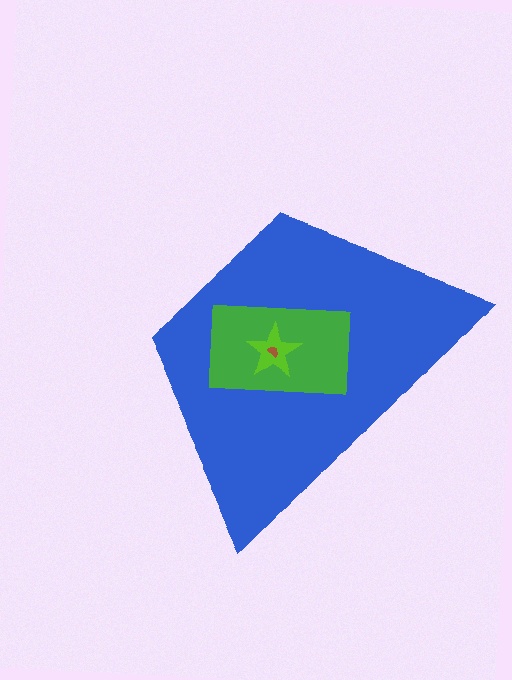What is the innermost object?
The brown semicircle.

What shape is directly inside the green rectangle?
The lime star.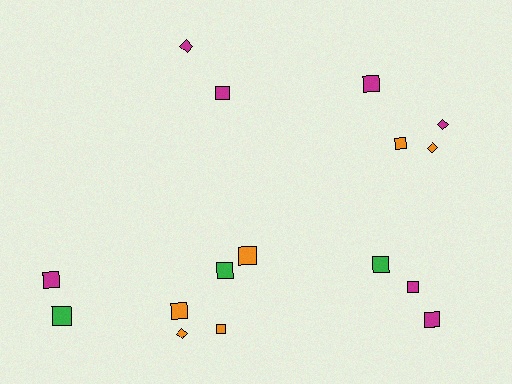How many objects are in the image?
There are 16 objects.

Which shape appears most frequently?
Square, with 12 objects.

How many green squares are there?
There are 3 green squares.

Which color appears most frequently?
Magenta, with 7 objects.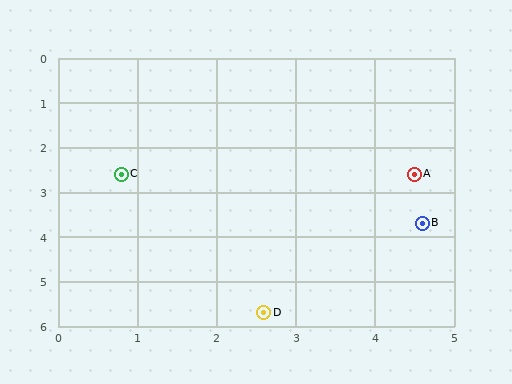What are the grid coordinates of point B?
Point B is at approximately (4.6, 3.7).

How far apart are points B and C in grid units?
Points B and C are about 4.0 grid units apart.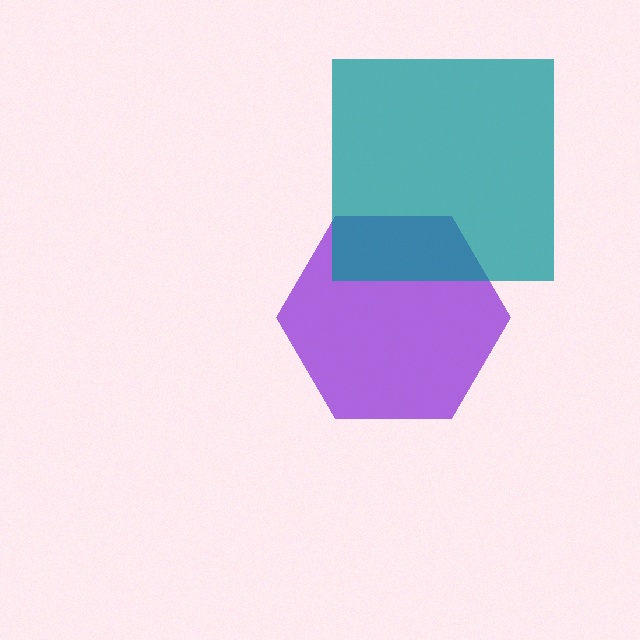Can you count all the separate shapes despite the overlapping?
Yes, there are 2 separate shapes.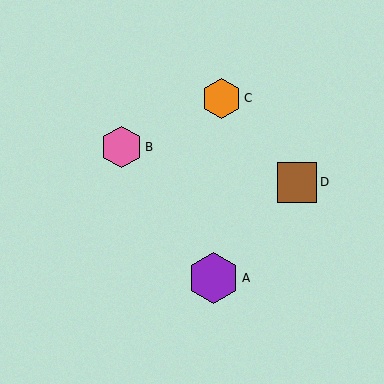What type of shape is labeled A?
Shape A is a purple hexagon.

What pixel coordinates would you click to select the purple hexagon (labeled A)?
Click at (213, 278) to select the purple hexagon A.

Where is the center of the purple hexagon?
The center of the purple hexagon is at (213, 278).